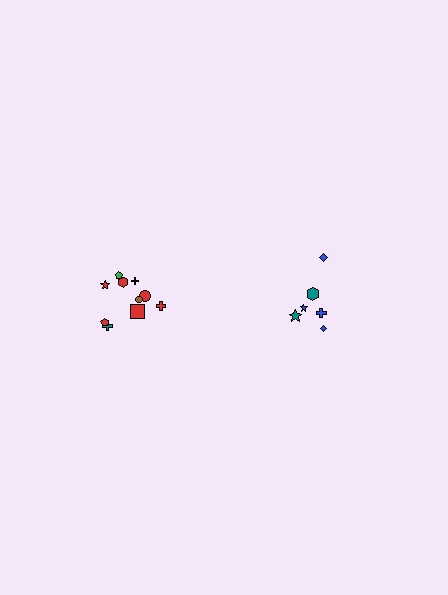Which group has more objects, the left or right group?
The left group.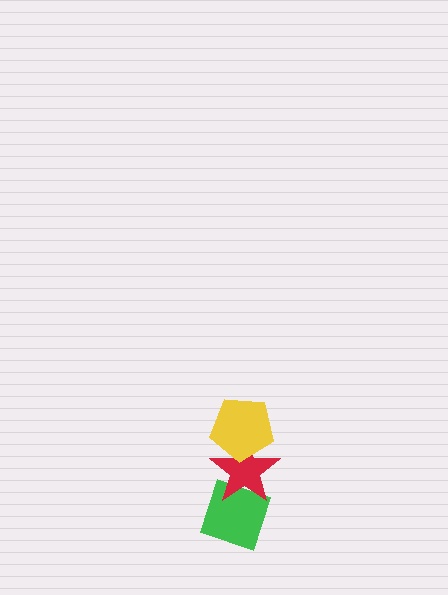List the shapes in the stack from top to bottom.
From top to bottom: the yellow pentagon, the red star, the green diamond.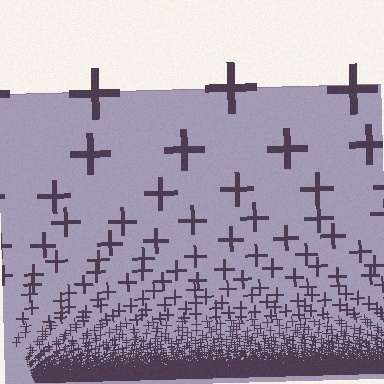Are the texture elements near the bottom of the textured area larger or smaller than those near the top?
Smaller. The gradient is inverted — elements near the bottom are smaller and denser.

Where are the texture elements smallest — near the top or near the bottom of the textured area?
Near the bottom.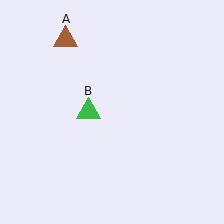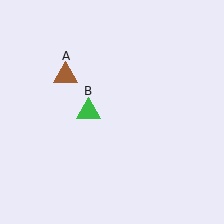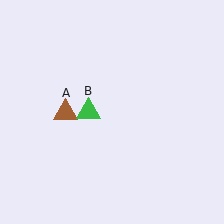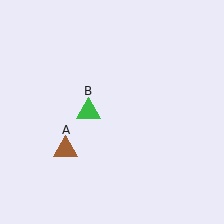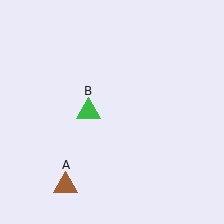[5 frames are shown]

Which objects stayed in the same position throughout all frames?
Green triangle (object B) remained stationary.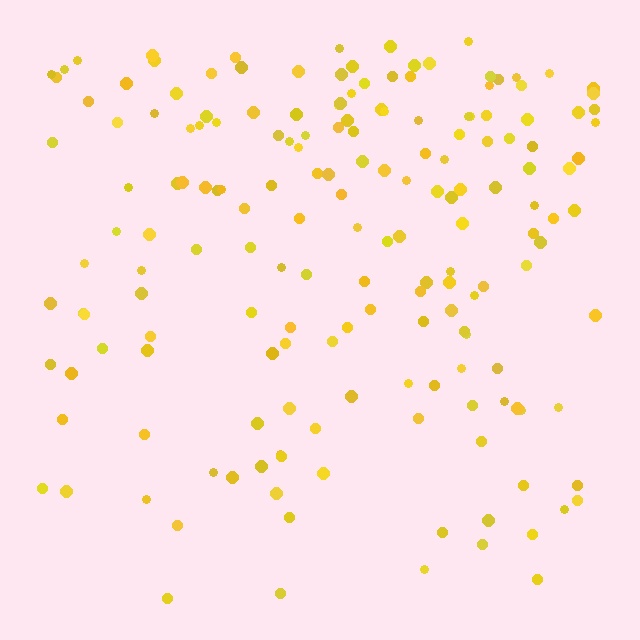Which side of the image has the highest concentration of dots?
The top.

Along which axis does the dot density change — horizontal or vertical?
Vertical.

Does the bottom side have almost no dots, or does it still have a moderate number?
Still a moderate number, just noticeably fewer than the top.